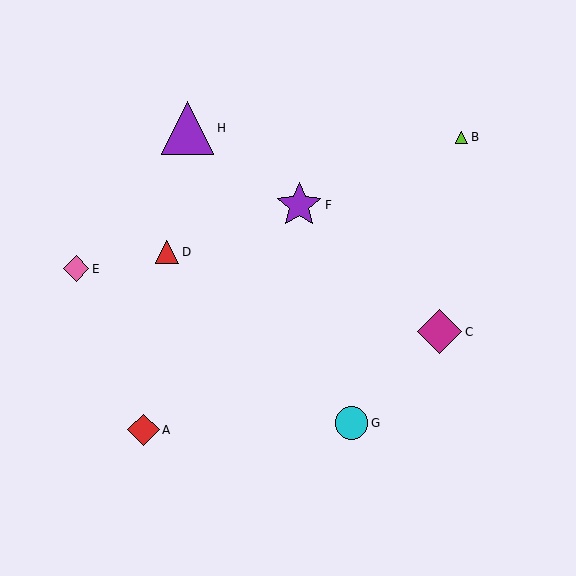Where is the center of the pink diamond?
The center of the pink diamond is at (76, 269).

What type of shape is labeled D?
Shape D is a red triangle.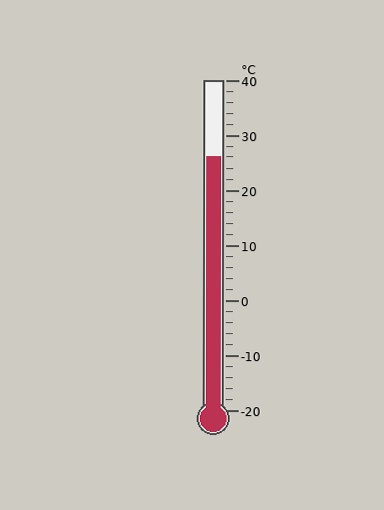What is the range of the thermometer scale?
The thermometer scale ranges from -20°C to 40°C.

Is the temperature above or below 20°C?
The temperature is above 20°C.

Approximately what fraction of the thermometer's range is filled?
The thermometer is filled to approximately 75% of its range.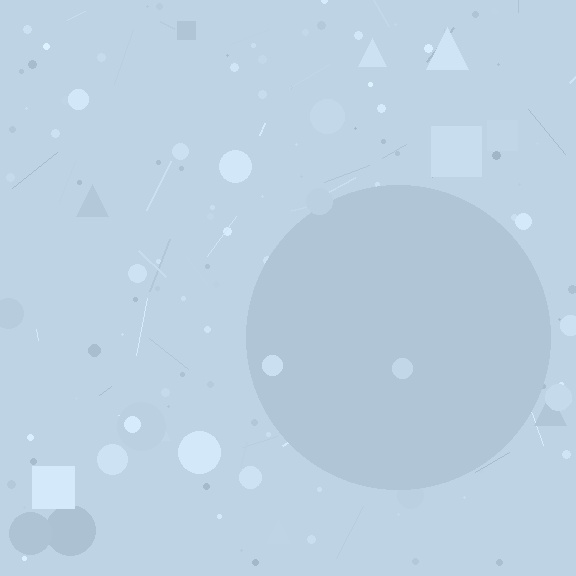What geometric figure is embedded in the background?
A circle is embedded in the background.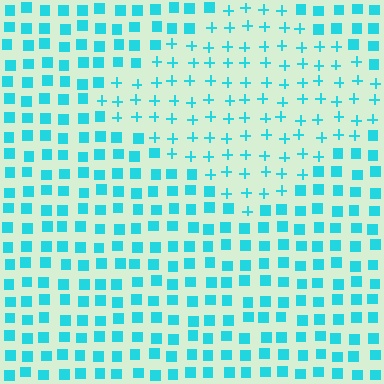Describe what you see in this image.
The image is filled with small cyan elements arranged in a uniform grid. A diamond-shaped region contains plus signs, while the surrounding area contains squares. The boundary is defined purely by the change in element shape.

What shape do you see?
I see a diamond.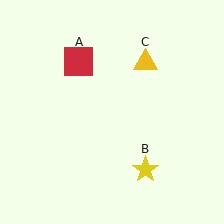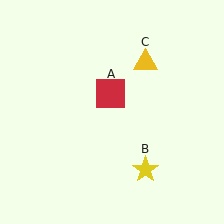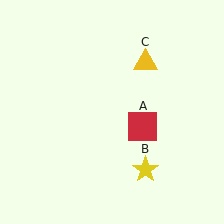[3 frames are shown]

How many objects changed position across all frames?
1 object changed position: red square (object A).